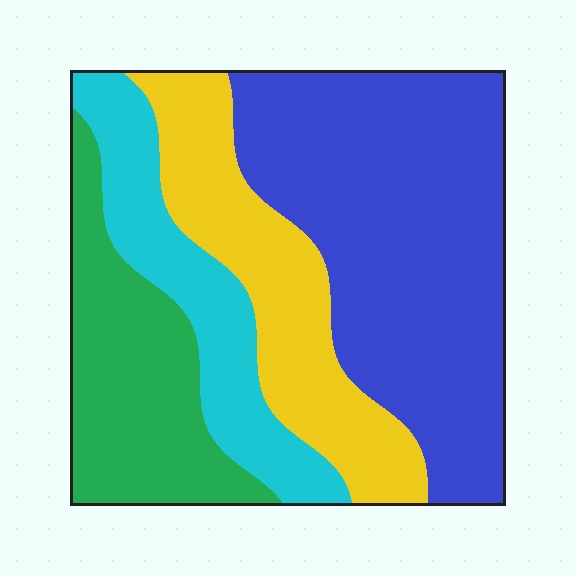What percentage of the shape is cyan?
Cyan takes up less than a quarter of the shape.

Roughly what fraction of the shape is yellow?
Yellow covers about 20% of the shape.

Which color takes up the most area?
Blue, at roughly 40%.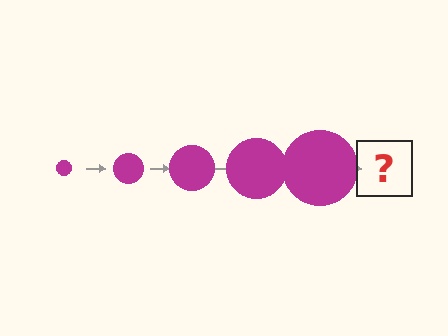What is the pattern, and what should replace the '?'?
The pattern is that the circle gets progressively larger each step. The '?' should be a magenta circle, larger than the previous one.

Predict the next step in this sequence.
The next step is a magenta circle, larger than the previous one.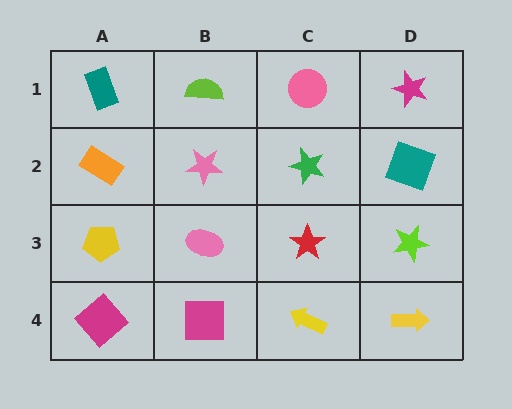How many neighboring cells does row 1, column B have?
3.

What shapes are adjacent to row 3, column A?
An orange rectangle (row 2, column A), a magenta diamond (row 4, column A), a pink ellipse (row 3, column B).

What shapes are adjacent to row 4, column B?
A pink ellipse (row 3, column B), a magenta diamond (row 4, column A), a yellow arrow (row 4, column C).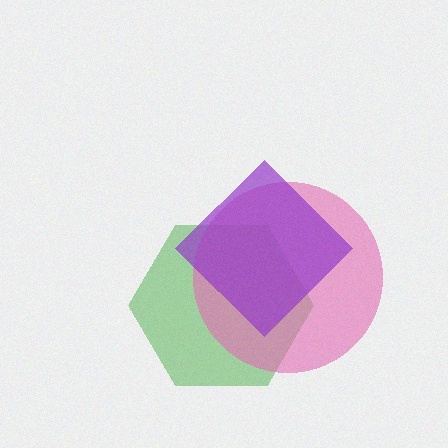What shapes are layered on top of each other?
The layered shapes are: a green hexagon, a pink circle, a purple diamond.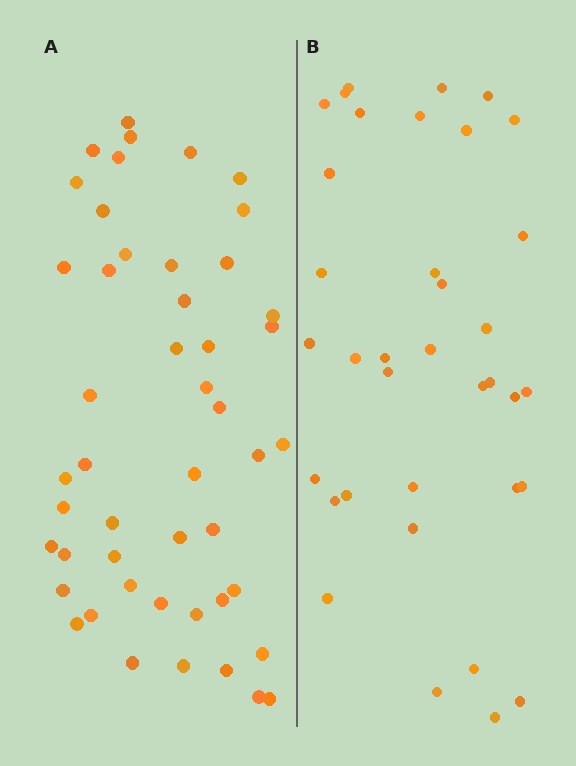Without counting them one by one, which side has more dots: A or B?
Region A (the left region) has more dots.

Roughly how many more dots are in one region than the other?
Region A has roughly 12 or so more dots than region B.